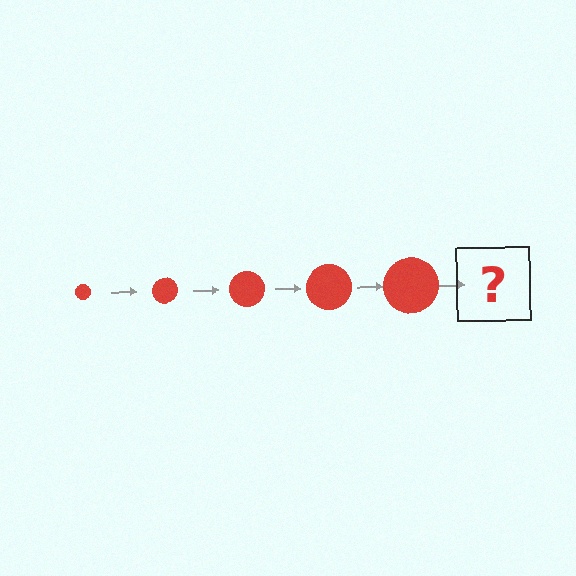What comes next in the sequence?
The next element should be a red circle, larger than the previous one.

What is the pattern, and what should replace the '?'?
The pattern is that the circle gets progressively larger each step. The '?' should be a red circle, larger than the previous one.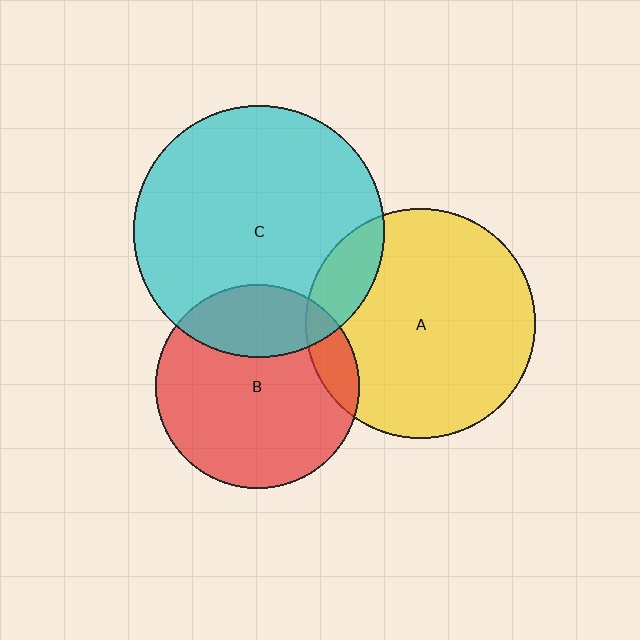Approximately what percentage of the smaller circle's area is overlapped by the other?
Approximately 10%.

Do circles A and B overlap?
Yes.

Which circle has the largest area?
Circle C (cyan).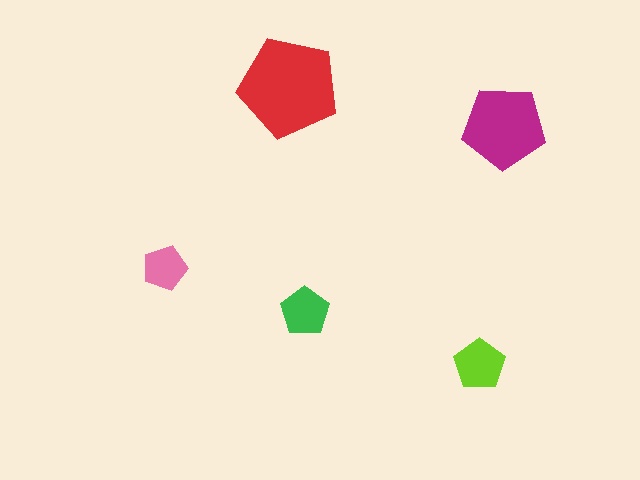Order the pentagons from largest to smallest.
the red one, the magenta one, the lime one, the green one, the pink one.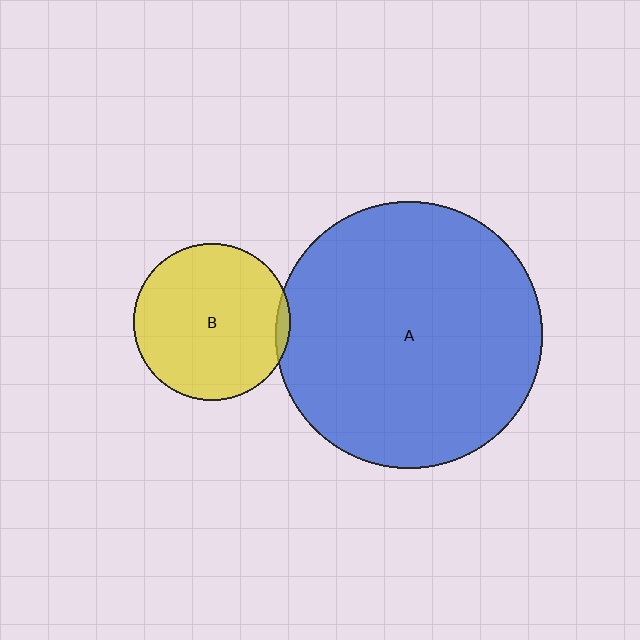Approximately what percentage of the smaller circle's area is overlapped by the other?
Approximately 5%.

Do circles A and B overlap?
Yes.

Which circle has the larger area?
Circle A (blue).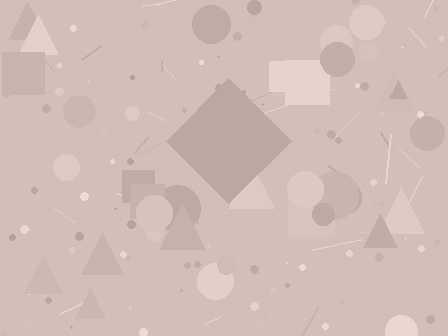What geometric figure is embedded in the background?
A diamond is embedded in the background.